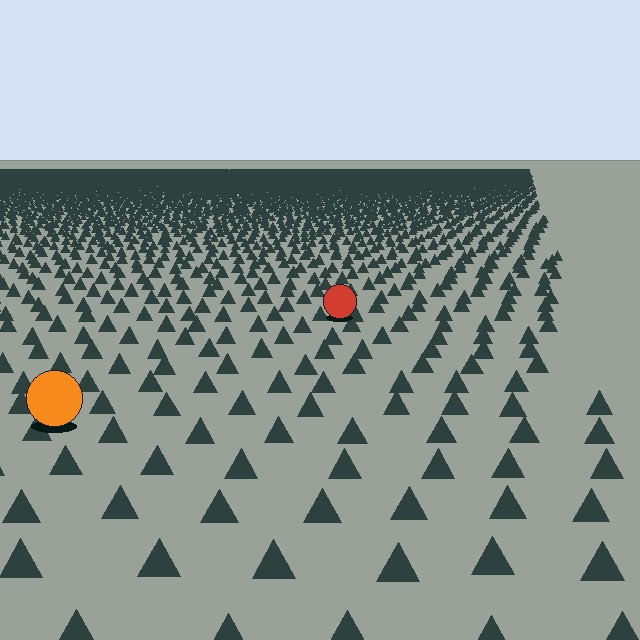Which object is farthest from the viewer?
The red circle is farthest from the viewer. It appears smaller and the ground texture around it is denser.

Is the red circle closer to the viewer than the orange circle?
No. The orange circle is closer — you can tell from the texture gradient: the ground texture is coarser near it.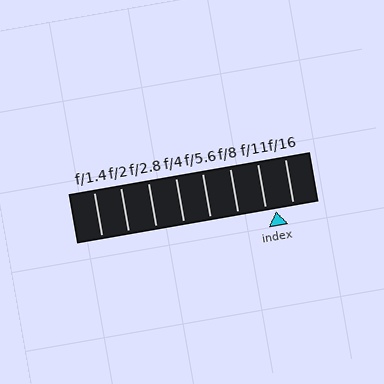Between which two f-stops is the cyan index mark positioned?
The index mark is between f/11 and f/16.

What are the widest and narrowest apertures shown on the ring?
The widest aperture shown is f/1.4 and the narrowest is f/16.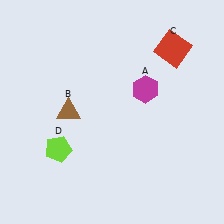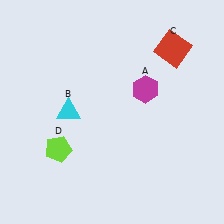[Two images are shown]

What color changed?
The triangle (B) changed from brown in Image 1 to cyan in Image 2.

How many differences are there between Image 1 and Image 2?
There is 1 difference between the two images.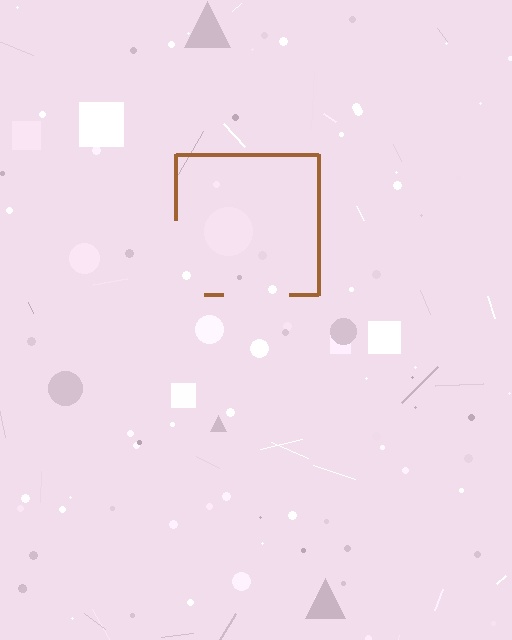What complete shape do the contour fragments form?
The contour fragments form a square.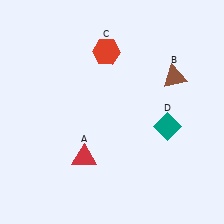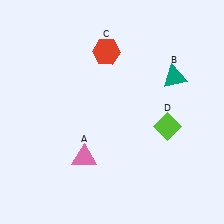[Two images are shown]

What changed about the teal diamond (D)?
In Image 1, D is teal. In Image 2, it changed to lime.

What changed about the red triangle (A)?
In Image 1, A is red. In Image 2, it changed to pink.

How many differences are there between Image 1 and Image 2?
There are 3 differences between the two images.